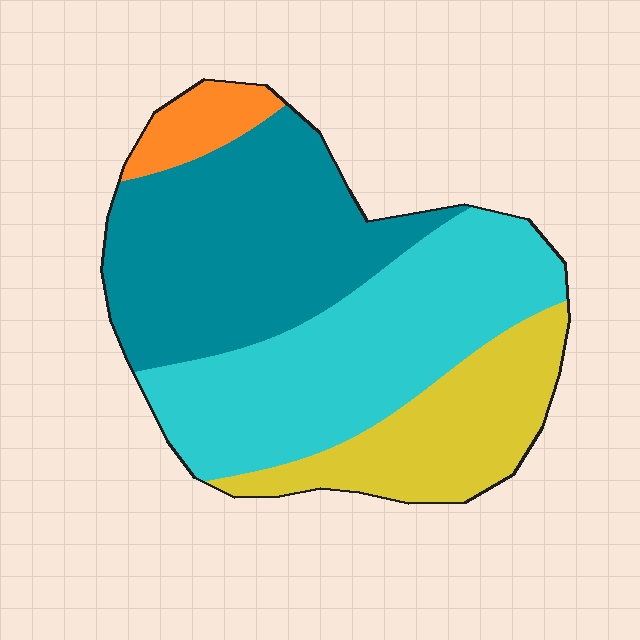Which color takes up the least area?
Orange, at roughly 5%.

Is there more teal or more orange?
Teal.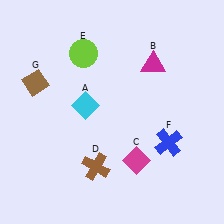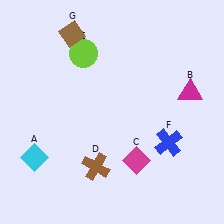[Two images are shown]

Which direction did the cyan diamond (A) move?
The cyan diamond (A) moved down.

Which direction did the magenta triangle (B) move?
The magenta triangle (B) moved right.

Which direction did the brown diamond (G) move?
The brown diamond (G) moved up.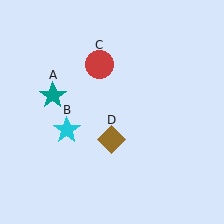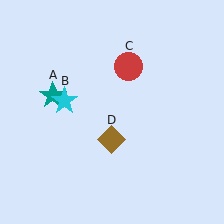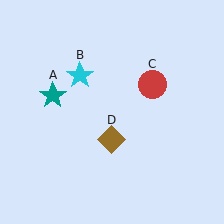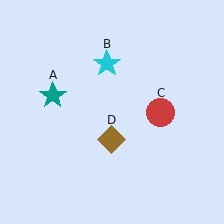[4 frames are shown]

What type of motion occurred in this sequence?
The cyan star (object B), red circle (object C) rotated clockwise around the center of the scene.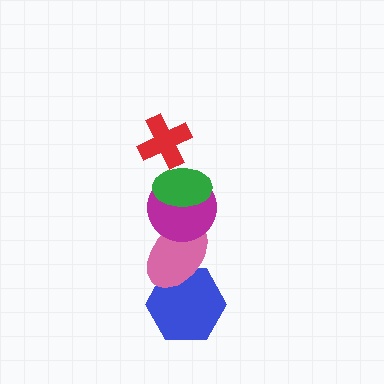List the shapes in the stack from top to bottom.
From top to bottom: the red cross, the green ellipse, the magenta circle, the pink ellipse, the blue hexagon.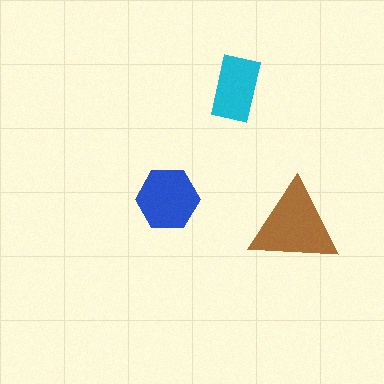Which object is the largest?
The brown triangle.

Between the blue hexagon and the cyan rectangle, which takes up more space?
The blue hexagon.